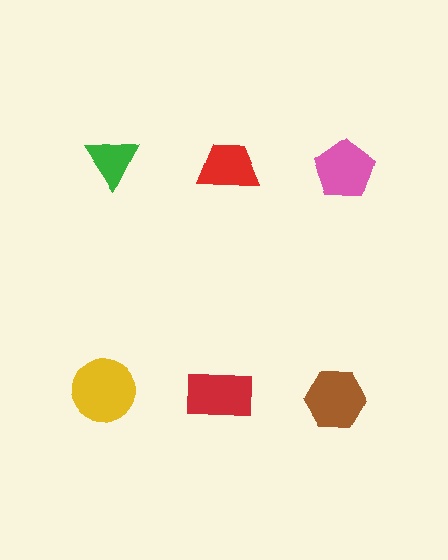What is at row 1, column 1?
A green triangle.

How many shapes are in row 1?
3 shapes.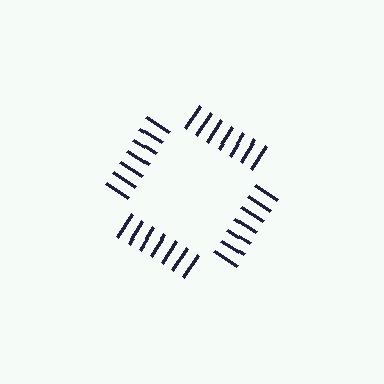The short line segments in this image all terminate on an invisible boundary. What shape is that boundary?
An illusory square — the line segments terminate on its edges but no continuous stroke is drawn.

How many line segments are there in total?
28 — 7 along each of the 4 edges.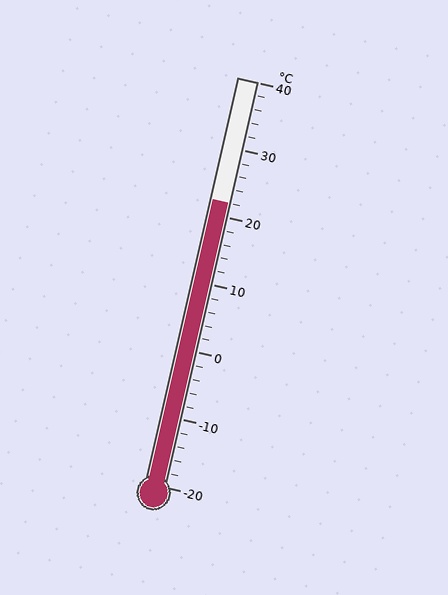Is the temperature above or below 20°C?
The temperature is above 20°C.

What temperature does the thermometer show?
The thermometer shows approximately 22°C.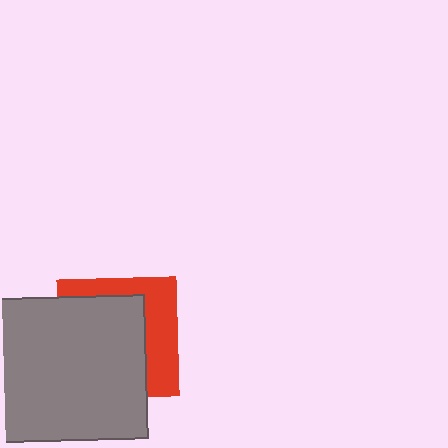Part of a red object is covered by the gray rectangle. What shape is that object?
It is a square.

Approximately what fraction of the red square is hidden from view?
Roughly 64% of the red square is hidden behind the gray rectangle.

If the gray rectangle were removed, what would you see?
You would see the complete red square.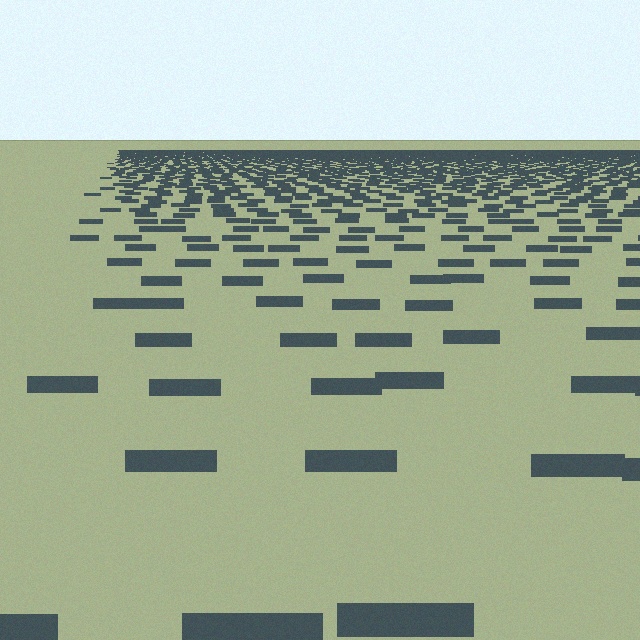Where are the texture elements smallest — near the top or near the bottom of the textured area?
Near the top.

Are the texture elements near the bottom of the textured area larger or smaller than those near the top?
Larger. Near the bottom, elements are closer to the viewer and appear at a bigger on-screen size.